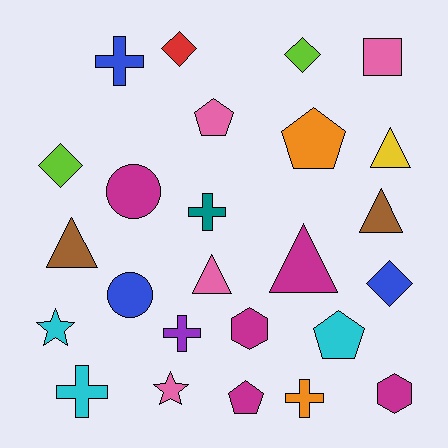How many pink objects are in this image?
There are 4 pink objects.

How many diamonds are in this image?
There are 4 diamonds.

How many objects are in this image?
There are 25 objects.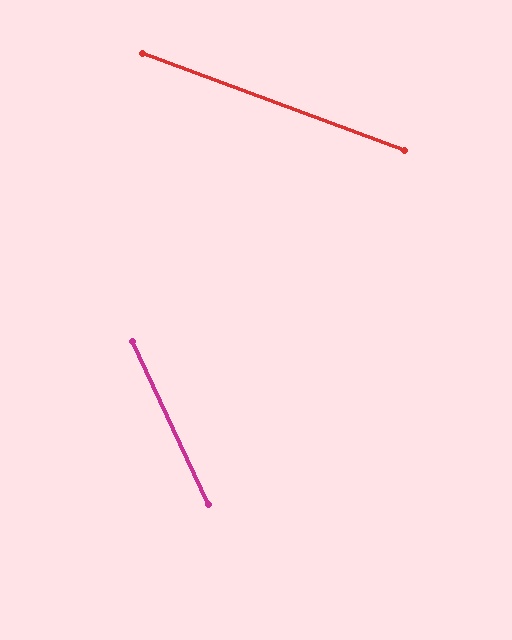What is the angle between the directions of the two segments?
Approximately 45 degrees.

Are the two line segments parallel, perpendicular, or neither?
Neither parallel nor perpendicular — they differ by about 45°.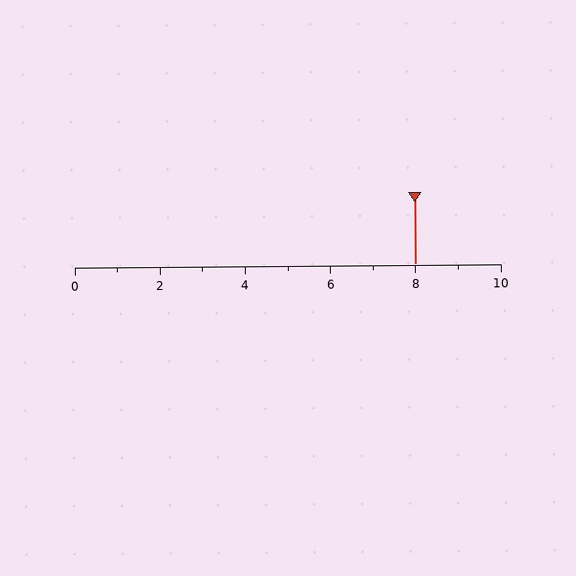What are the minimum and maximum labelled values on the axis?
The axis runs from 0 to 10.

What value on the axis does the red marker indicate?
The marker indicates approximately 8.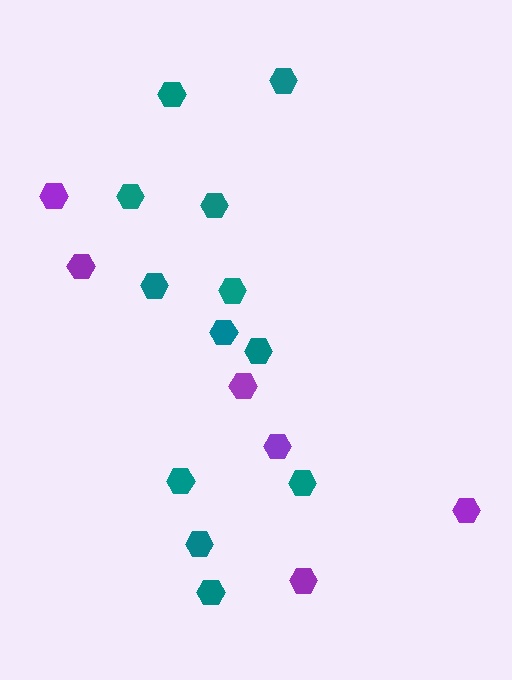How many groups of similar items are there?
There are 2 groups: one group of purple hexagons (6) and one group of teal hexagons (12).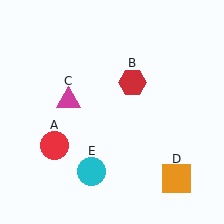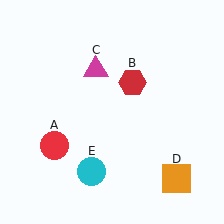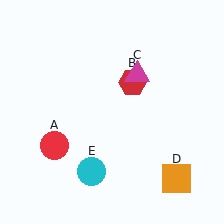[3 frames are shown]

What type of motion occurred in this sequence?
The magenta triangle (object C) rotated clockwise around the center of the scene.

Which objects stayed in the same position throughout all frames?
Red circle (object A) and red hexagon (object B) and orange square (object D) and cyan circle (object E) remained stationary.